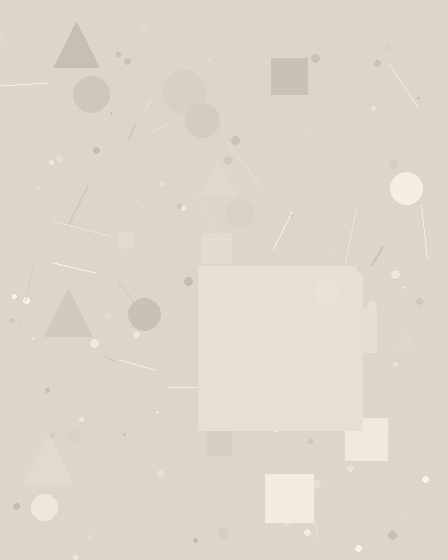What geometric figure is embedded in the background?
A square is embedded in the background.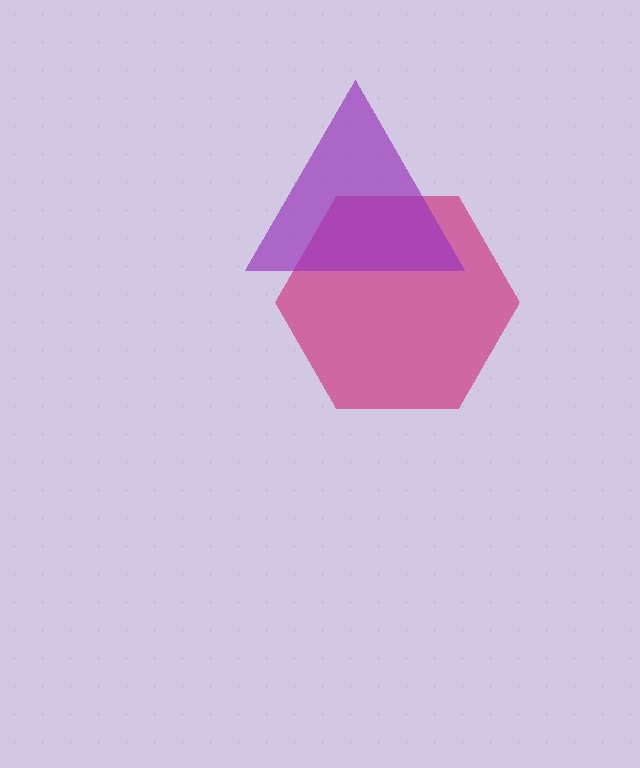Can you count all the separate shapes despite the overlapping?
Yes, there are 2 separate shapes.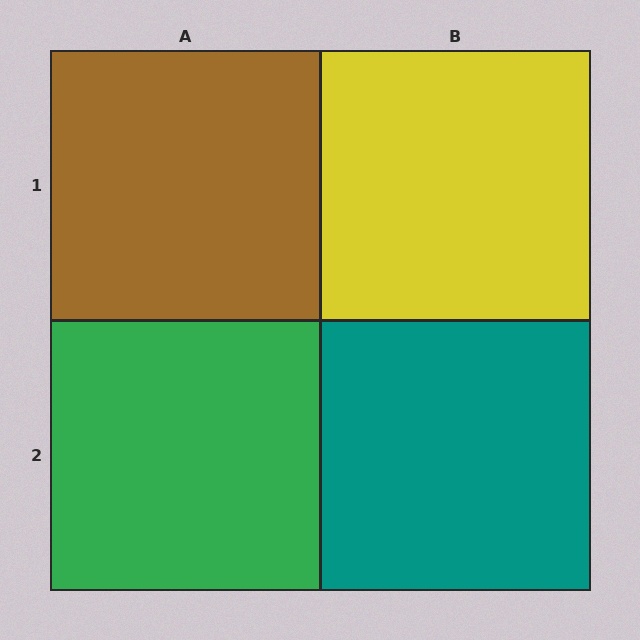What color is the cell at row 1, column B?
Yellow.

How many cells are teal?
1 cell is teal.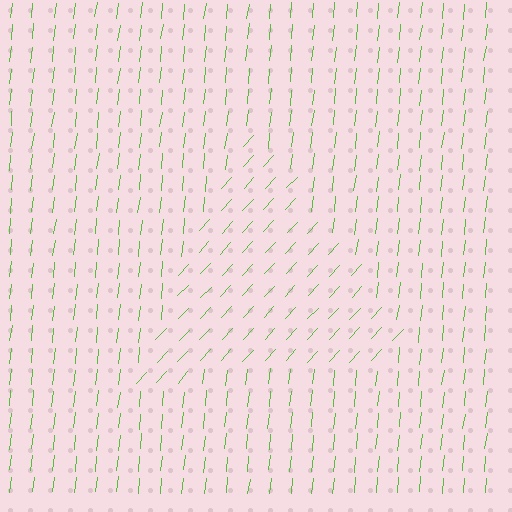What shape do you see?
I see a triangle.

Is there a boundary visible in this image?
Yes, there is a texture boundary formed by a change in line orientation.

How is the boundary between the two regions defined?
The boundary is defined purely by a change in line orientation (approximately 36 degrees difference). All lines are the same color and thickness.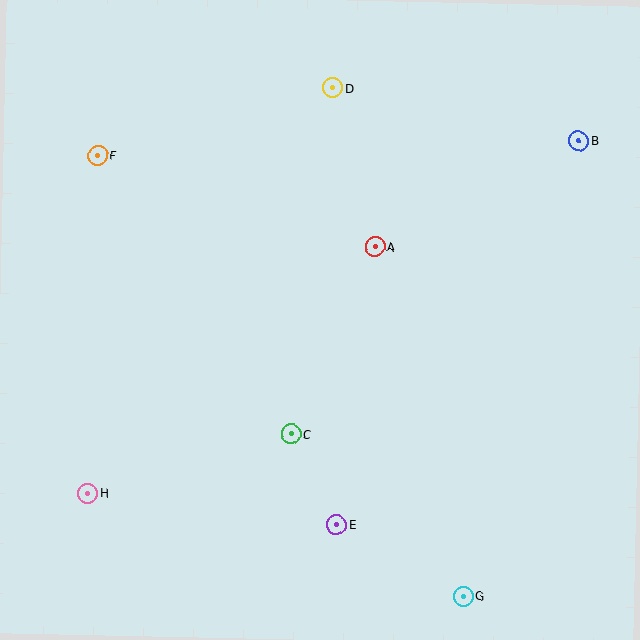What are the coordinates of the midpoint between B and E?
The midpoint between B and E is at (457, 333).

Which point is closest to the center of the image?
Point A at (375, 247) is closest to the center.